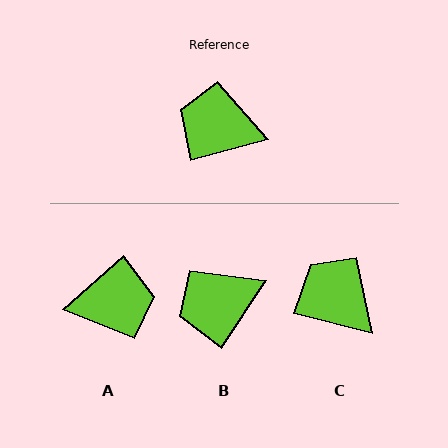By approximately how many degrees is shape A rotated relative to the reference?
Approximately 153 degrees clockwise.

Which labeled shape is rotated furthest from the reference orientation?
A, about 153 degrees away.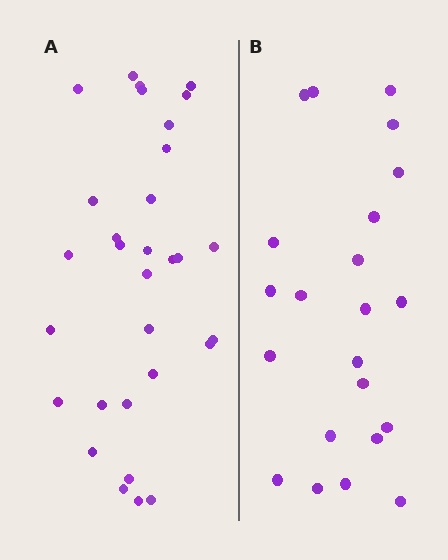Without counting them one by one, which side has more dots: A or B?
Region A (the left region) has more dots.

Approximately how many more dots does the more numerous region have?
Region A has roughly 8 or so more dots than region B.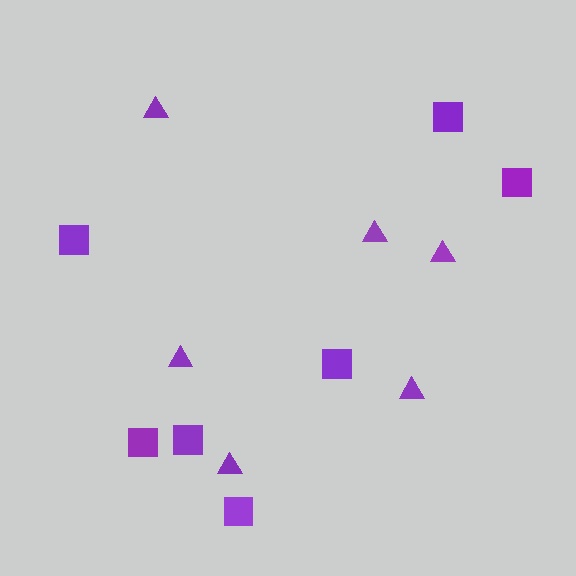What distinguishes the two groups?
There are 2 groups: one group of squares (7) and one group of triangles (6).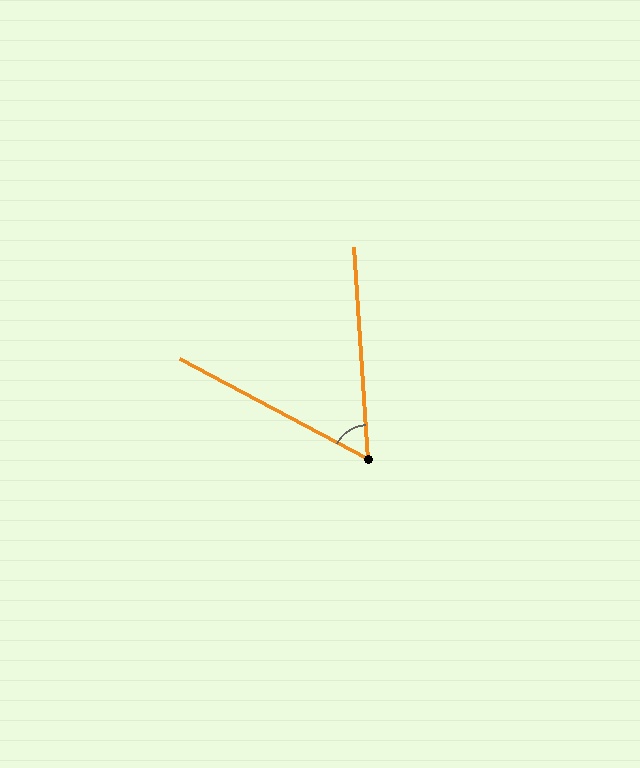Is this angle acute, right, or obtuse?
It is acute.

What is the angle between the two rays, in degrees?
Approximately 58 degrees.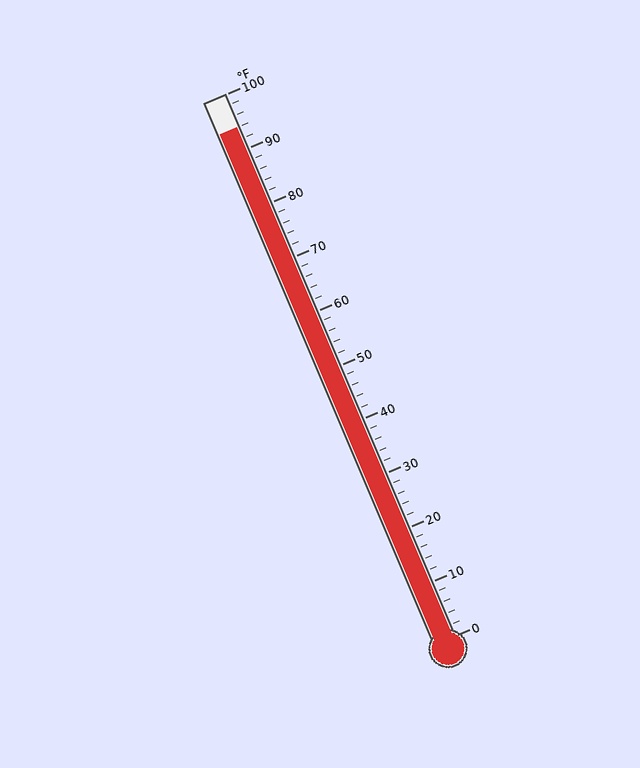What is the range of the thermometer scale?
The thermometer scale ranges from 0°F to 100°F.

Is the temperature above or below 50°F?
The temperature is above 50°F.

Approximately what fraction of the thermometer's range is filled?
The thermometer is filled to approximately 95% of its range.